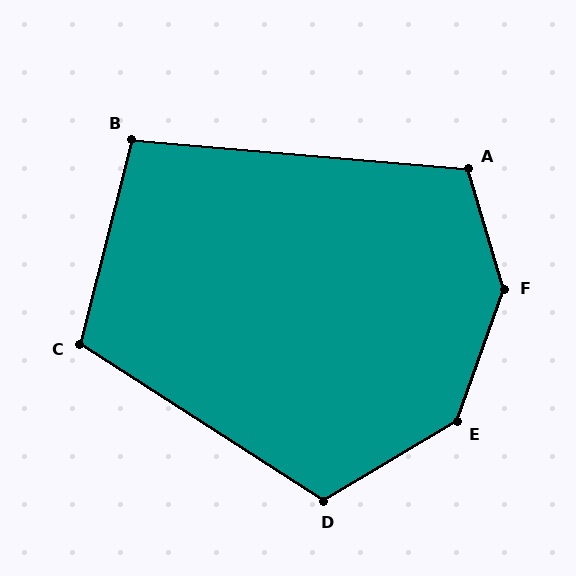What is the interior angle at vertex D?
Approximately 117 degrees (obtuse).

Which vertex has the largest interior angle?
F, at approximately 144 degrees.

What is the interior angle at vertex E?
Approximately 140 degrees (obtuse).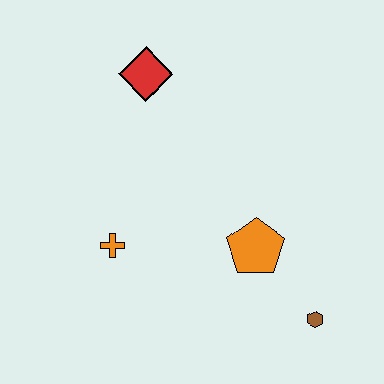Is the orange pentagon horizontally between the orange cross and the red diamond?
No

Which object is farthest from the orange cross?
The brown hexagon is farthest from the orange cross.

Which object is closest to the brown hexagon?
The orange pentagon is closest to the brown hexagon.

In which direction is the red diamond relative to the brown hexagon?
The red diamond is above the brown hexagon.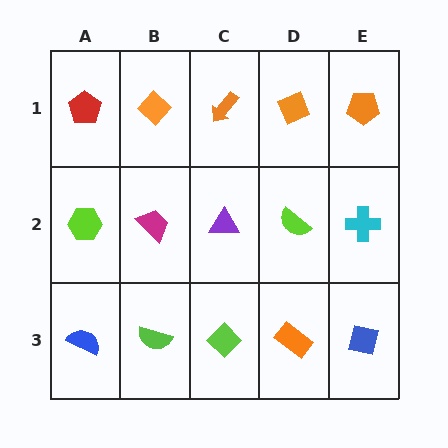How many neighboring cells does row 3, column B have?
3.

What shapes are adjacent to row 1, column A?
A lime hexagon (row 2, column A), an orange diamond (row 1, column B).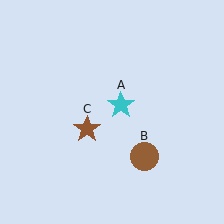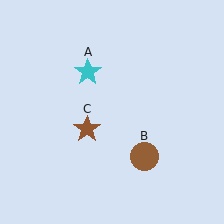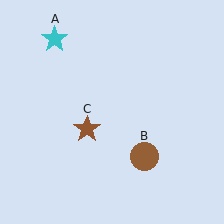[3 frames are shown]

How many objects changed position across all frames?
1 object changed position: cyan star (object A).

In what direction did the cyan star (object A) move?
The cyan star (object A) moved up and to the left.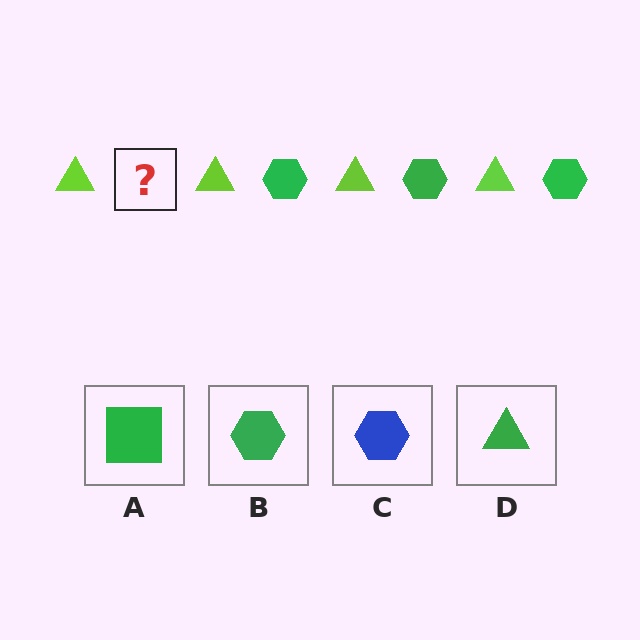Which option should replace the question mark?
Option B.